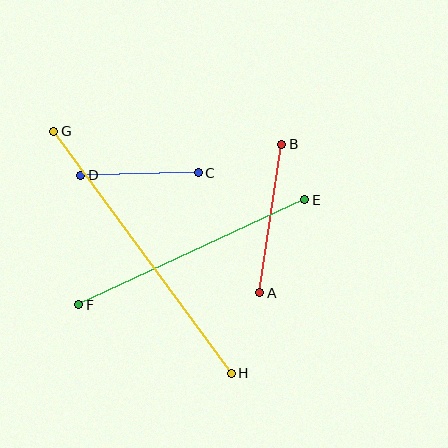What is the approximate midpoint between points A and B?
The midpoint is at approximately (271, 219) pixels.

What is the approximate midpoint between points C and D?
The midpoint is at approximately (139, 174) pixels.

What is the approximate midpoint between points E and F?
The midpoint is at approximately (192, 252) pixels.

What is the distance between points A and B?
The distance is approximately 150 pixels.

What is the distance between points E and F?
The distance is approximately 249 pixels.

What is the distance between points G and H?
The distance is approximately 300 pixels.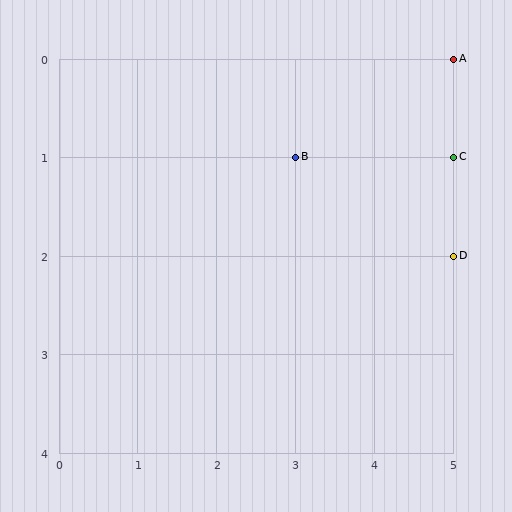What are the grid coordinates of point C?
Point C is at grid coordinates (5, 1).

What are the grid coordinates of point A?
Point A is at grid coordinates (5, 0).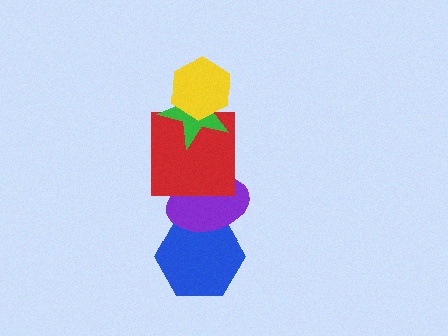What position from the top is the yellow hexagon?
The yellow hexagon is 1st from the top.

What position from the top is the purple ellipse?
The purple ellipse is 4th from the top.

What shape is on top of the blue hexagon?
The purple ellipse is on top of the blue hexagon.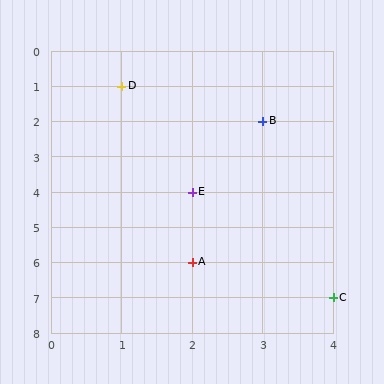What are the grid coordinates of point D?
Point D is at grid coordinates (1, 1).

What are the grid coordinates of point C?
Point C is at grid coordinates (4, 7).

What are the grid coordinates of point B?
Point B is at grid coordinates (3, 2).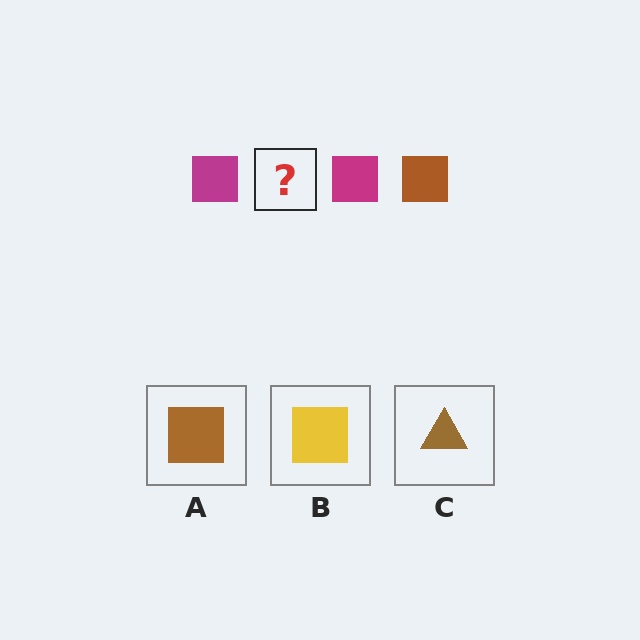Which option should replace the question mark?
Option A.